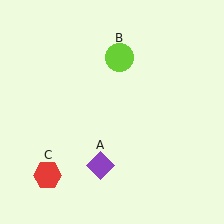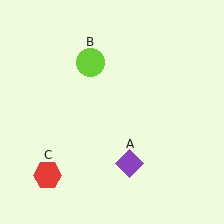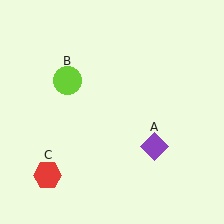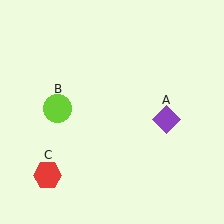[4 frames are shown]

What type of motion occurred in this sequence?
The purple diamond (object A), lime circle (object B) rotated counterclockwise around the center of the scene.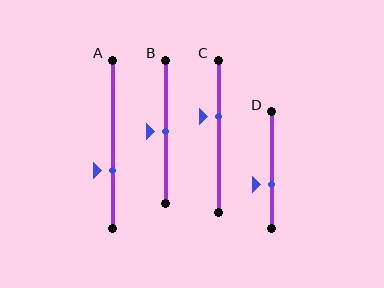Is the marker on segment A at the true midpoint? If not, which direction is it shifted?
No, the marker on segment A is shifted downward by about 16% of the segment length.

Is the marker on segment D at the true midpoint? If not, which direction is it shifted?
No, the marker on segment D is shifted downward by about 13% of the segment length.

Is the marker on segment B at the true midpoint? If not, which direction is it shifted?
Yes, the marker on segment B is at the true midpoint.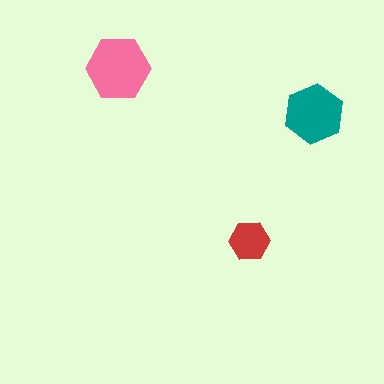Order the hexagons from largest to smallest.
the pink one, the teal one, the red one.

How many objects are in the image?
There are 3 objects in the image.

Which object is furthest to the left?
The pink hexagon is leftmost.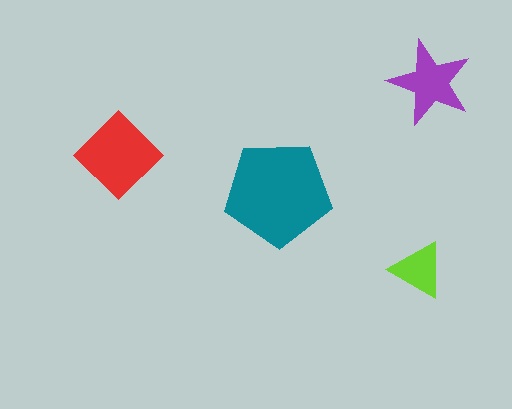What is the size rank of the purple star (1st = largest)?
3rd.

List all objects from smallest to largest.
The lime triangle, the purple star, the red diamond, the teal pentagon.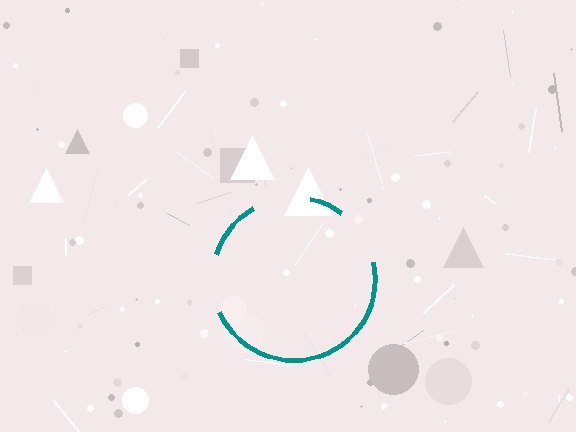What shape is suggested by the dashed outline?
The dashed outline suggests a circle.